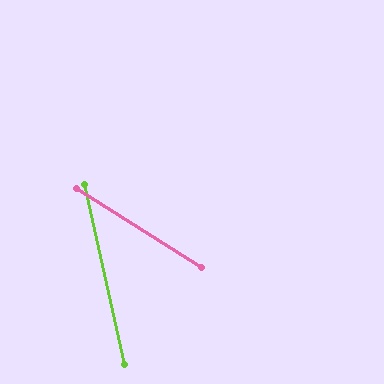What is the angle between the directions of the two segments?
Approximately 45 degrees.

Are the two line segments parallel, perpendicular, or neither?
Neither parallel nor perpendicular — they differ by about 45°.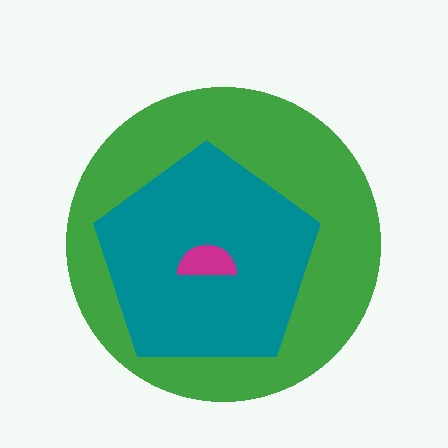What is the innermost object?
The magenta semicircle.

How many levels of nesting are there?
3.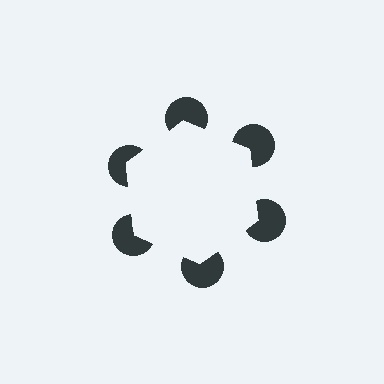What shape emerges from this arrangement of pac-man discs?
An illusory hexagon — its edges are inferred from the aligned wedge cuts in the pac-man discs, not physically drawn.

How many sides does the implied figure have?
6 sides.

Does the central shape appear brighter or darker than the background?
It typically appears slightly brighter than the background, even though no actual brightness change is drawn.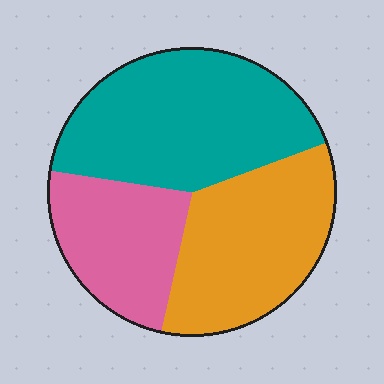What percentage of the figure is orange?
Orange covers roughly 35% of the figure.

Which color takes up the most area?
Teal, at roughly 40%.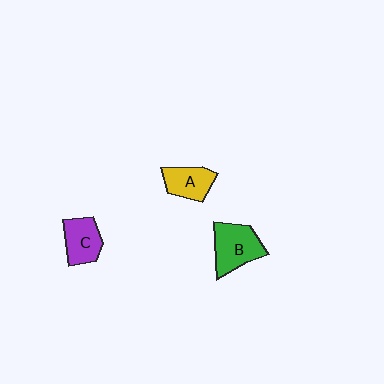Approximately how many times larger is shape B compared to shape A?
Approximately 1.4 times.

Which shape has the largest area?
Shape B (green).